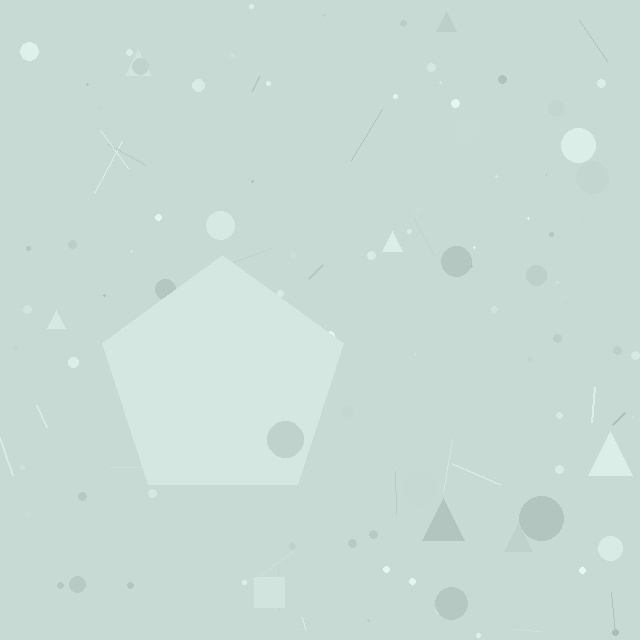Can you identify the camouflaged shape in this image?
The camouflaged shape is a pentagon.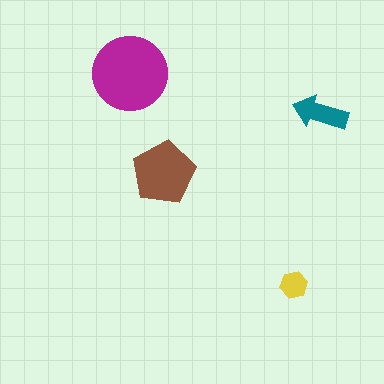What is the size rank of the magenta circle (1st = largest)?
1st.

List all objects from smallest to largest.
The yellow hexagon, the teal arrow, the brown pentagon, the magenta circle.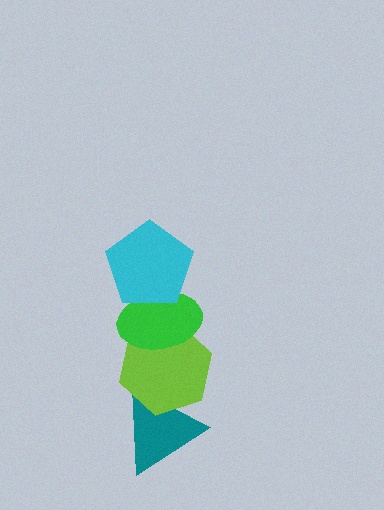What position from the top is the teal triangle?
The teal triangle is 4th from the top.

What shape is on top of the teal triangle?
The lime hexagon is on top of the teal triangle.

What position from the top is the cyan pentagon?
The cyan pentagon is 1st from the top.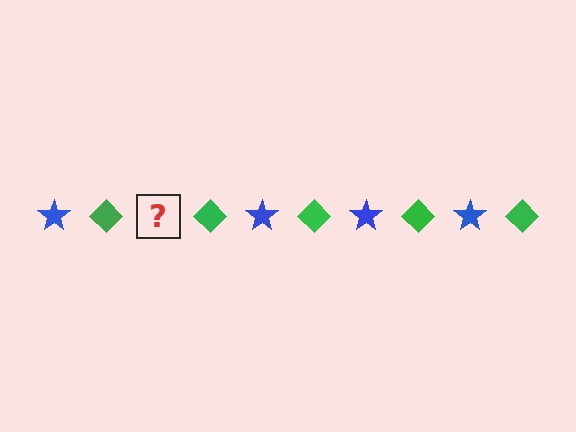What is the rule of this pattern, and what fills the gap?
The rule is that the pattern alternates between blue star and green diamond. The gap should be filled with a blue star.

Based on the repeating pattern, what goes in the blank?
The blank should be a blue star.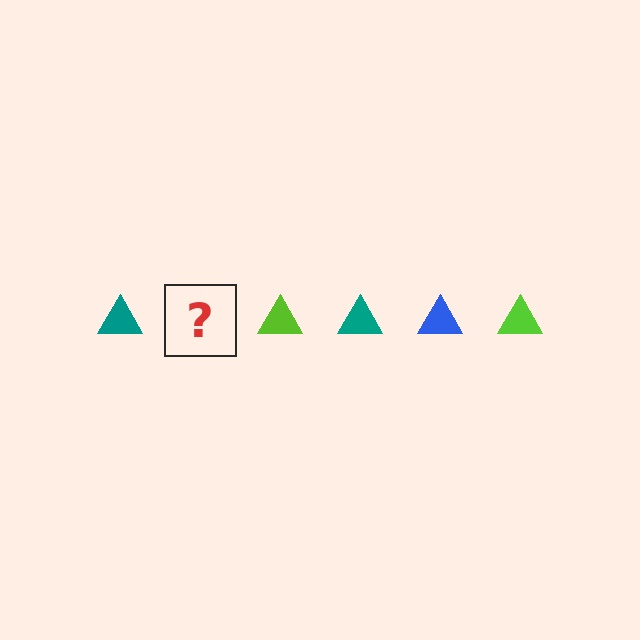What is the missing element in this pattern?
The missing element is a blue triangle.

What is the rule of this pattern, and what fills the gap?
The rule is that the pattern cycles through teal, blue, lime triangles. The gap should be filled with a blue triangle.